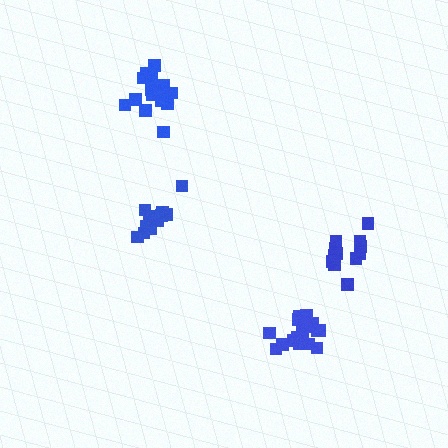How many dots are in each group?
Group 1: 12 dots, Group 2: 12 dots, Group 3: 18 dots, Group 4: 17 dots (59 total).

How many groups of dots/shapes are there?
There are 4 groups.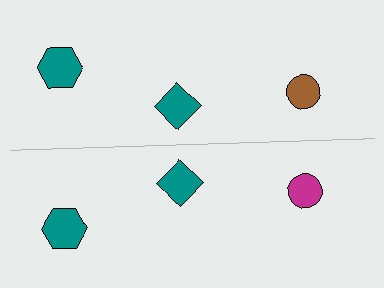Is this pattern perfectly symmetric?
No, the pattern is not perfectly symmetric. The magenta circle on the bottom side breaks the symmetry — its mirror counterpart is brown.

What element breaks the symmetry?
The magenta circle on the bottom side breaks the symmetry — its mirror counterpart is brown.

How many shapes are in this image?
There are 6 shapes in this image.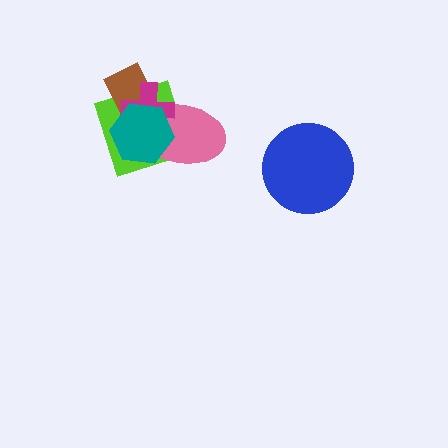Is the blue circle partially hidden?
No, no other shape covers it.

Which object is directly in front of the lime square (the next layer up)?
The pink ellipse is directly in front of the lime square.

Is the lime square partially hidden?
Yes, it is partially covered by another shape.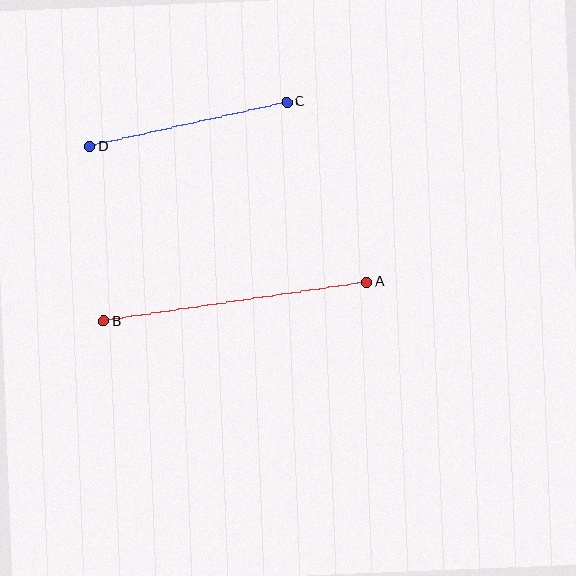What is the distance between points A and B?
The distance is approximately 265 pixels.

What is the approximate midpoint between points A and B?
The midpoint is at approximately (235, 301) pixels.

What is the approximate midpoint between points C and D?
The midpoint is at approximately (189, 124) pixels.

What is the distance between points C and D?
The distance is approximately 202 pixels.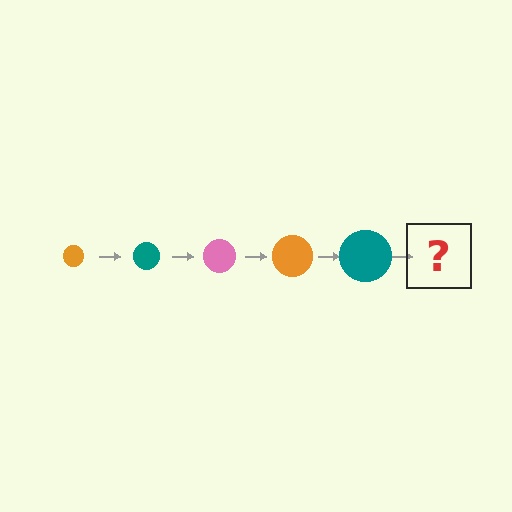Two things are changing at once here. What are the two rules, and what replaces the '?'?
The two rules are that the circle grows larger each step and the color cycles through orange, teal, and pink. The '?' should be a pink circle, larger than the previous one.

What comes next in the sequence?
The next element should be a pink circle, larger than the previous one.